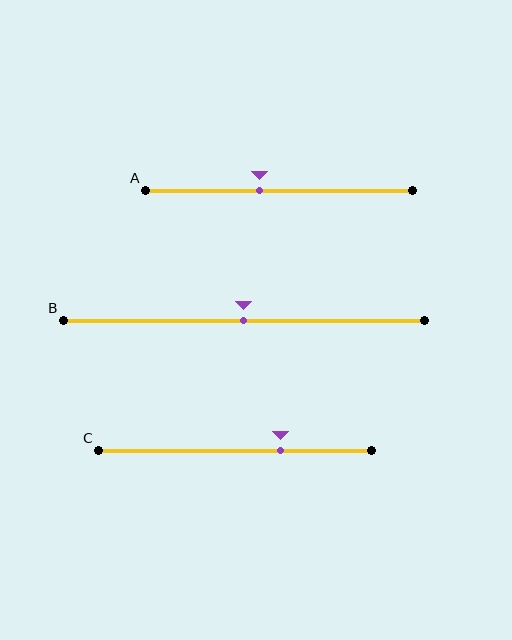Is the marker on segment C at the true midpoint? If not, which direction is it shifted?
No, the marker on segment C is shifted to the right by about 17% of the segment length.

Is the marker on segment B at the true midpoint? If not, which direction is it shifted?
Yes, the marker on segment B is at the true midpoint.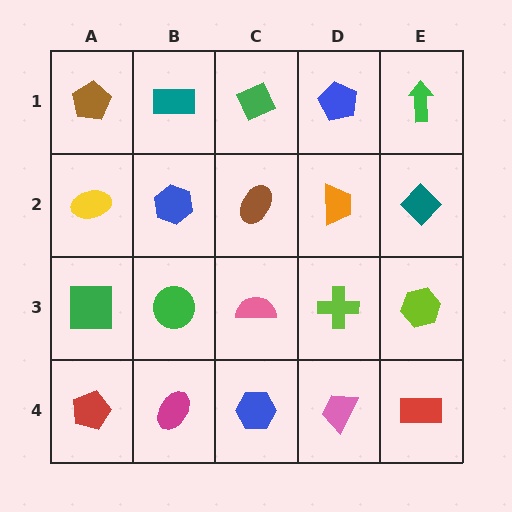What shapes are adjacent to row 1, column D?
An orange trapezoid (row 2, column D), a green diamond (row 1, column C), a green arrow (row 1, column E).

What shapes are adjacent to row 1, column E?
A teal diamond (row 2, column E), a blue pentagon (row 1, column D).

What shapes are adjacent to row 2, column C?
A green diamond (row 1, column C), a pink semicircle (row 3, column C), a blue hexagon (row 2, column B), an orange trapezoid (row 2, column D).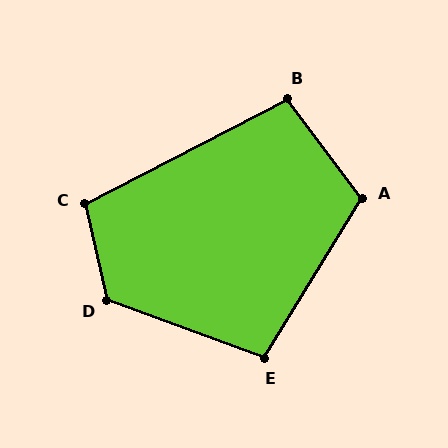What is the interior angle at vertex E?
Approximately 101 degrees (obtuse).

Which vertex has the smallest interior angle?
B, at approximately 99 degrees.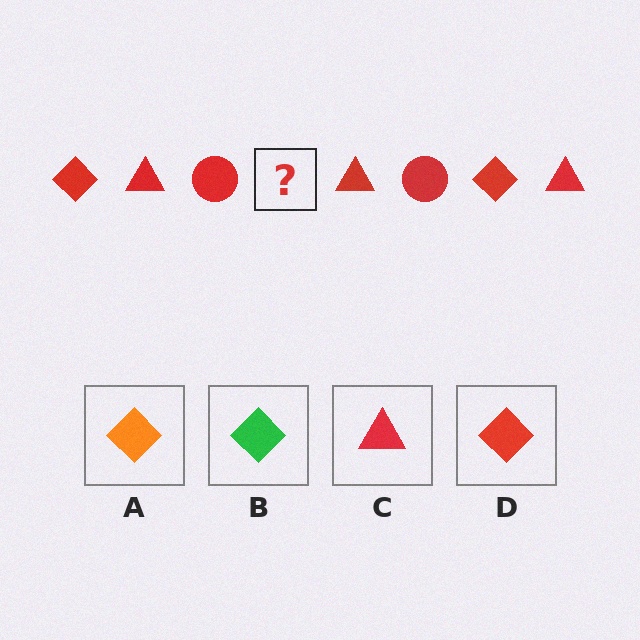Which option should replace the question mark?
Option D.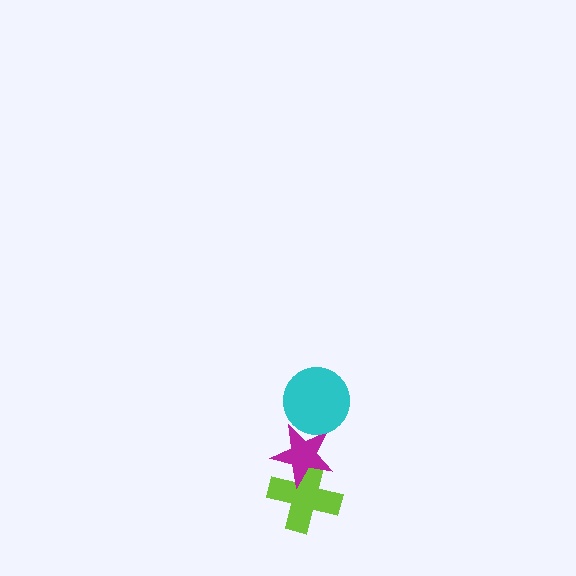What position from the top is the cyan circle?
The cyan circle is 1st from the top.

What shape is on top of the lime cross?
The magenta star is on top of the lime cross.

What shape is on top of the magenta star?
The cyan circle is on top of the magenta star.